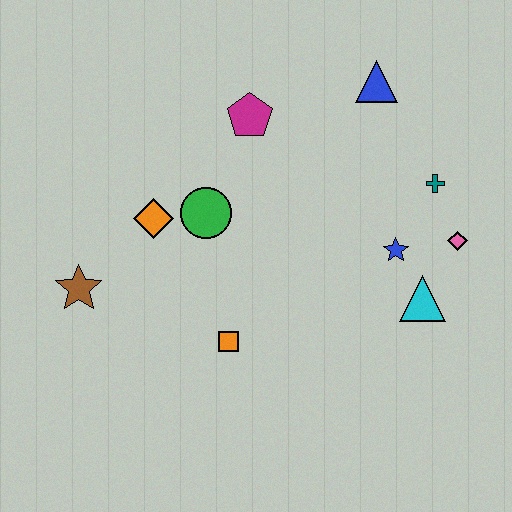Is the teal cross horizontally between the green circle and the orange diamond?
No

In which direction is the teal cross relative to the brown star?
The teal cross is to the right of the brown star.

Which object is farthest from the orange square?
The blue triangle is farthest from the orange square.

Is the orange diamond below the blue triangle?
Yes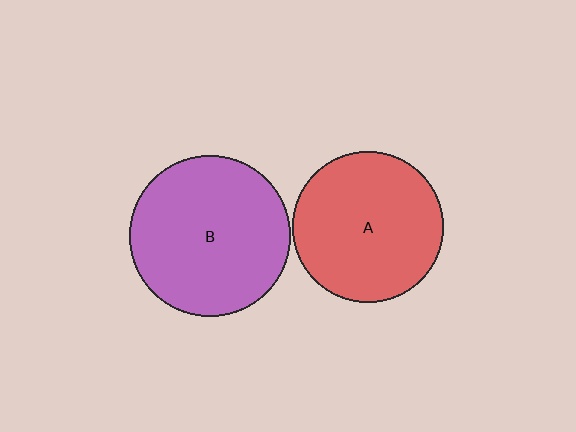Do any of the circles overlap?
No, none of the circles overlap.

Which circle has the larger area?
Circle B (purple).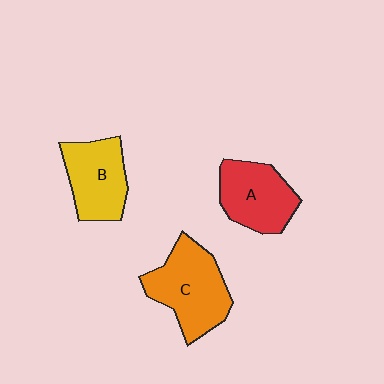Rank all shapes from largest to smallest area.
From largest to smallest: C (orange), A (red), B (yellow).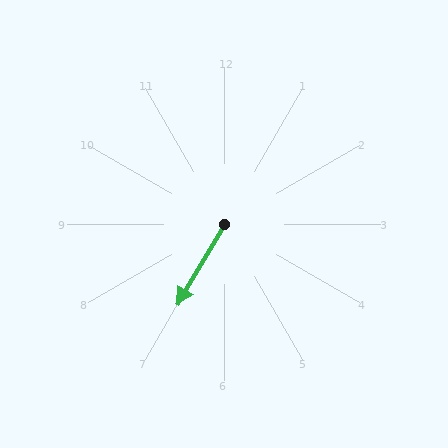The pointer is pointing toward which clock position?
Roughly 7 o'clock.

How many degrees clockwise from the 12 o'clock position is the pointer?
Approximately 210 degrees.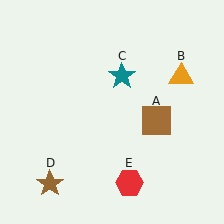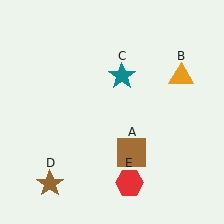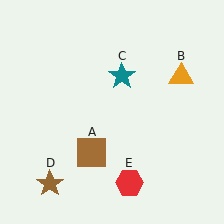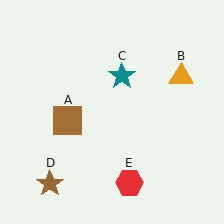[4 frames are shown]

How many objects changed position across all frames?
1 object changed position: brown square (object A).